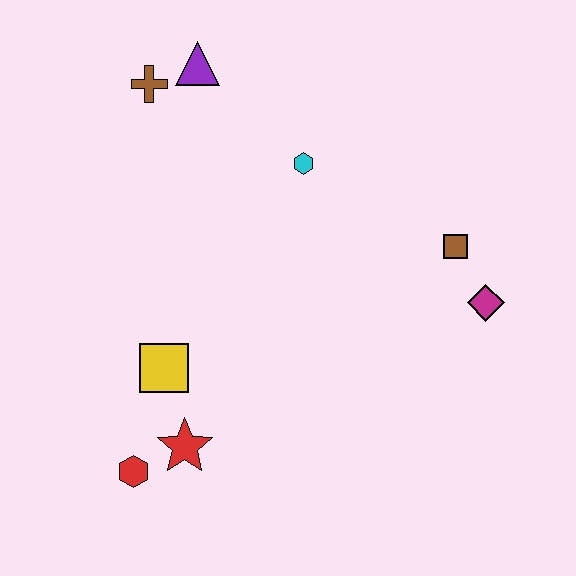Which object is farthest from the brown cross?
The magenta diamond is farthest from the brown cross.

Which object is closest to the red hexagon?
The red star is closest to the red hexagon.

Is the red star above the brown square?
No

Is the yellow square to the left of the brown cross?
No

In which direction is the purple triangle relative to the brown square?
The purple triangle is to the left of the brown square.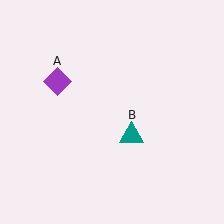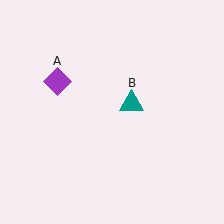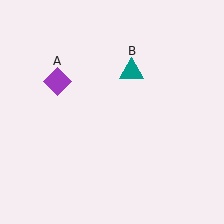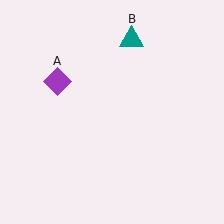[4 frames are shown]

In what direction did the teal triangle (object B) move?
The teal triangle (object B) moved up.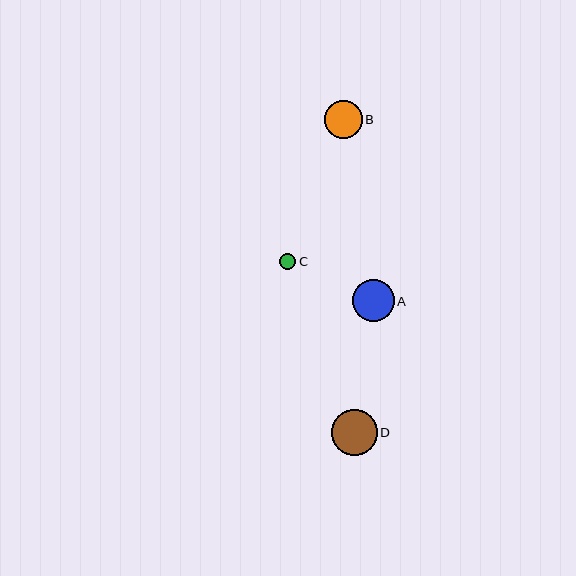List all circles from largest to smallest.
From largest to smallest: D, A, B, C.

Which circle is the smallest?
Circle C is the smallest with a size of approximately 16 pixels.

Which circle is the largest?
Circle D is the largest with a size of approximately 46 pixels.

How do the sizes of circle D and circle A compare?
Circle D and circle A are approximately the same size.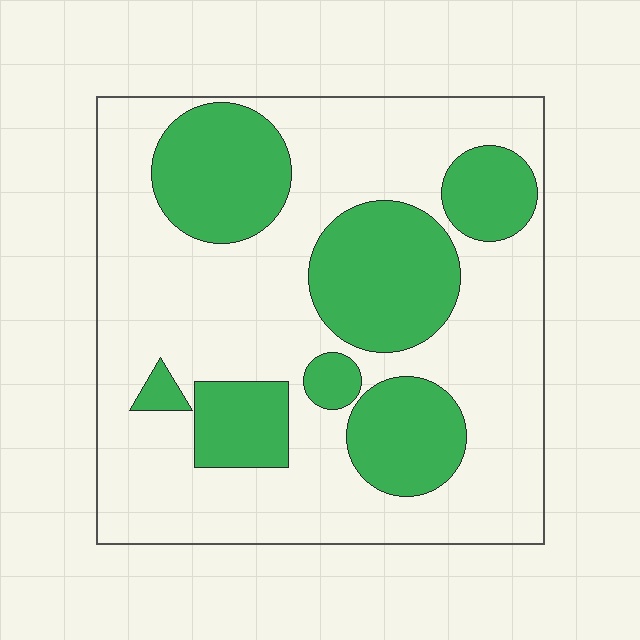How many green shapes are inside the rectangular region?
7.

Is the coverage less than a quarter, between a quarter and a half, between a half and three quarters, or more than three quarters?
Between a quarter and a half.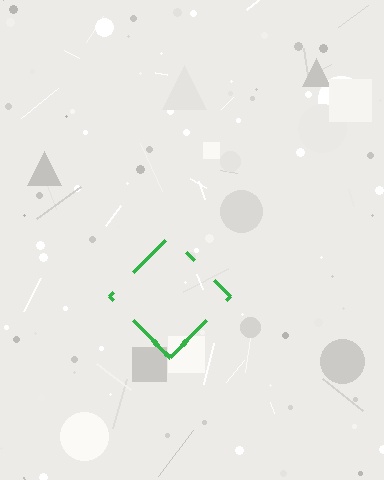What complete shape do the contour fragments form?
The contour fragments form a diamond.